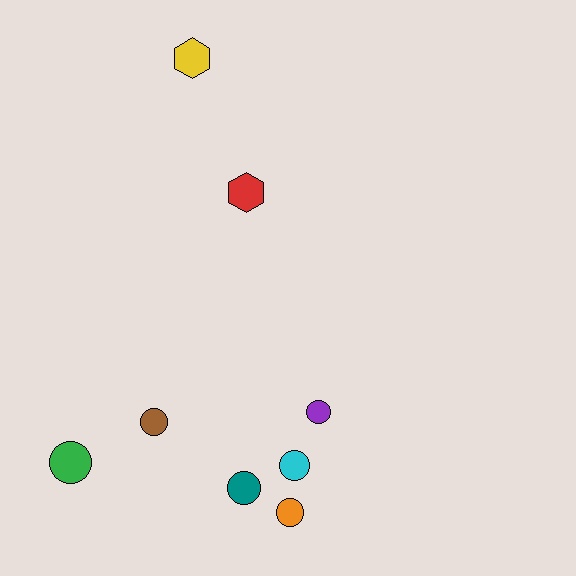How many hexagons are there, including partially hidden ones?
There are 2 hexagons.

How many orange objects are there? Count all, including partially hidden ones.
There is 1 orange object.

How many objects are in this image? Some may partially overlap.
There are 8 objects.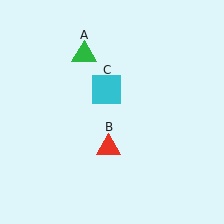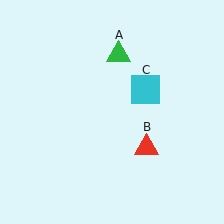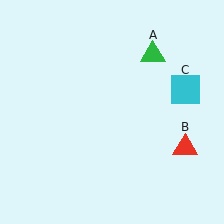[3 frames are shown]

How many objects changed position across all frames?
3 objects changed position: green triangle (object A), red triangle (object B), cyan square (object C).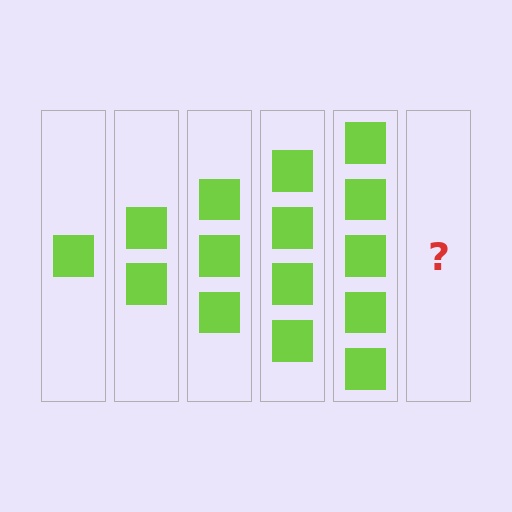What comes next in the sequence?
The next element should be 6 squares.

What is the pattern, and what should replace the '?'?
The pattern is that each step adds one more square. The '?' should be 6 squares.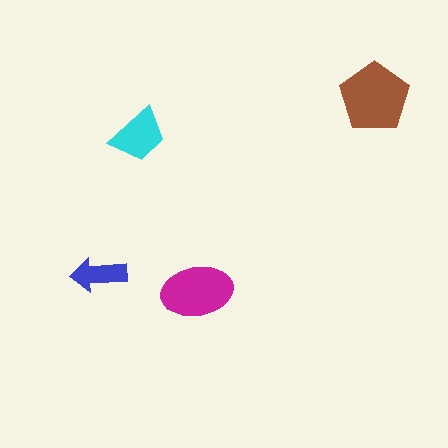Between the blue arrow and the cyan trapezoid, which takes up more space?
The cyan trapezoid.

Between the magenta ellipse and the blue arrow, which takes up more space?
The magenta ellipse.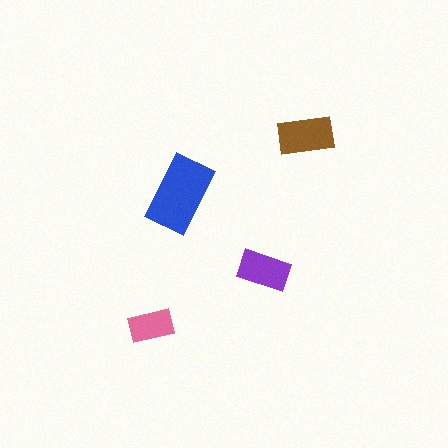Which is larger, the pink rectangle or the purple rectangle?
The purple one.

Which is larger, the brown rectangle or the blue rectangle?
The blue one.